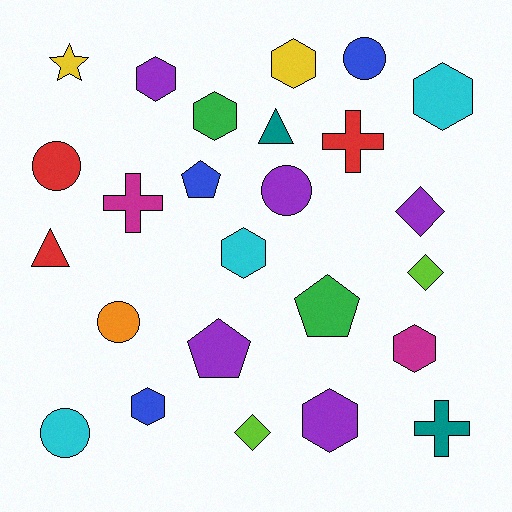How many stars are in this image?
There is 1 star.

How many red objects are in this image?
There are 3 red objects.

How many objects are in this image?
There are 25 objects.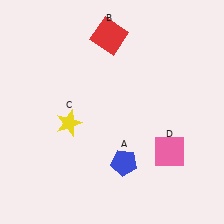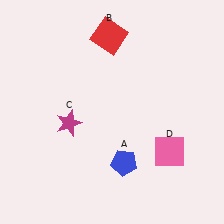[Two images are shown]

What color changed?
The star (C) changed from yellow in Image 1 to magenta in Image 2.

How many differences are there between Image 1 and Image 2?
There is 1 difference between the two images.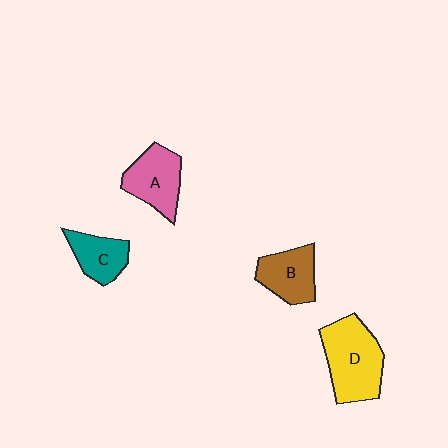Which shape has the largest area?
Shape D (yellow).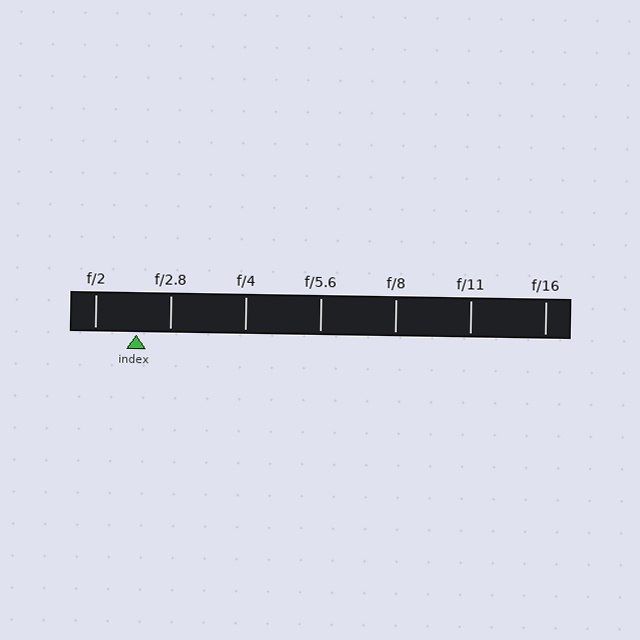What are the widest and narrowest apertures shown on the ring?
The widest aperture shown is f/2 and the narrowest is f/16.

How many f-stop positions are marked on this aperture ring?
There are 7 f-stop positions marked.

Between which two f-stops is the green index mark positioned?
The index mark is between f/2 and f/2.8.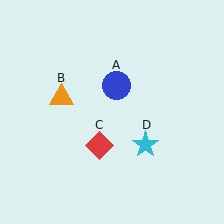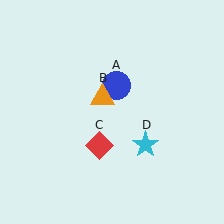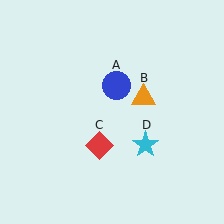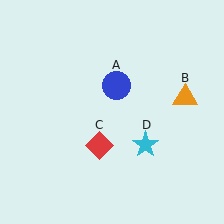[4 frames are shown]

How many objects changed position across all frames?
1 object changed position: orange triangle (object B).